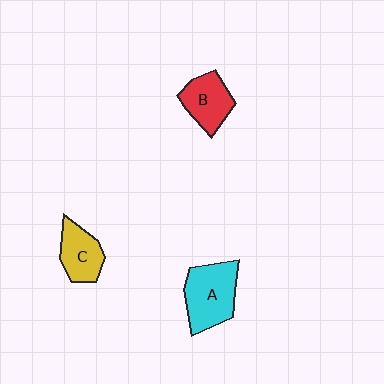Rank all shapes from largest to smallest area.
From largest to smallest: A (cyan), B (red), C (yellow).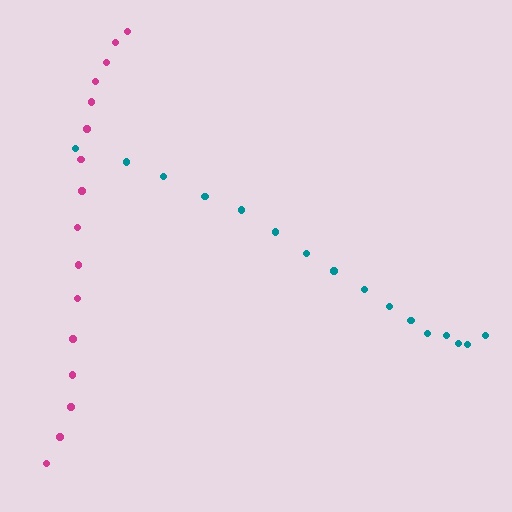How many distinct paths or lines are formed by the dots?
There are 2 distinct paths.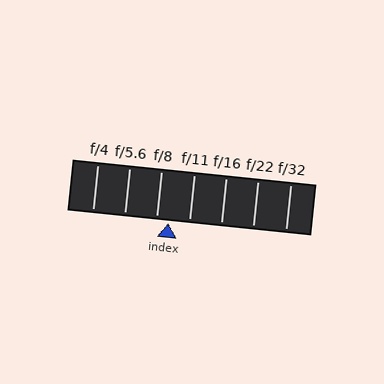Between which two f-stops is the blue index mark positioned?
The index mark is between f/8 and f/11.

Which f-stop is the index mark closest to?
The index mark is closest to f/8.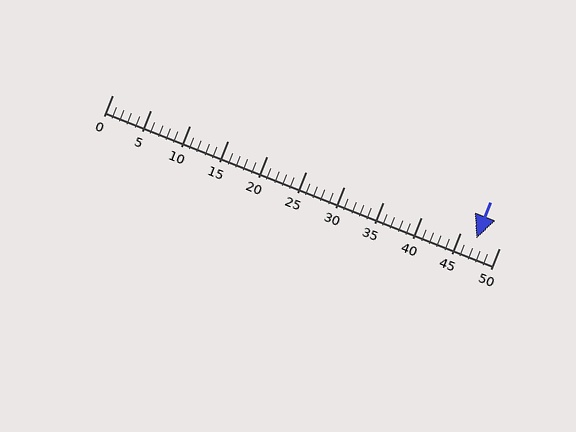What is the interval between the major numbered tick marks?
The major tick marks are spaced 5 units apart.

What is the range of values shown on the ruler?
The ruler shows values from 0 to 50.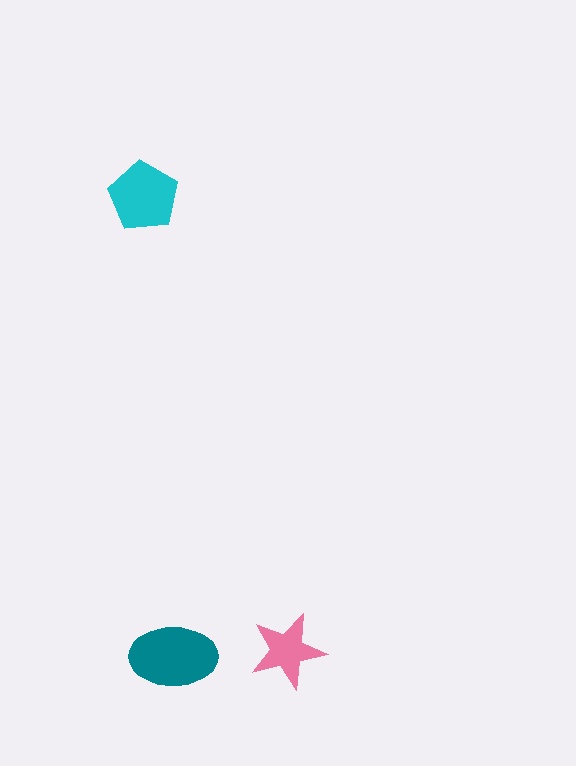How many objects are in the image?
There are 3 objects in the image.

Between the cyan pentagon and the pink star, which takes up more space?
The cyan pentagon.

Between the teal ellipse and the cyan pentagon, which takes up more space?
The teal ellipse.